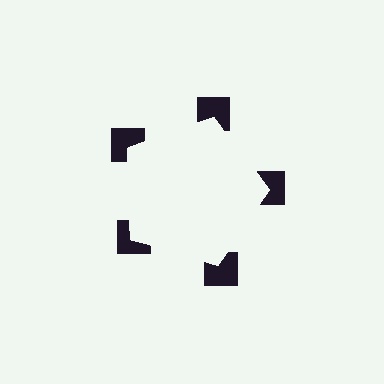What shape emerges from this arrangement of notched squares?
An illusory pentagon — its edges are inferred from the aligned wedge cuts in the notched squares, not physically drawn.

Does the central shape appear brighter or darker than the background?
It typically appears slightly brighter than the background, even though no actual brightness change is drawn.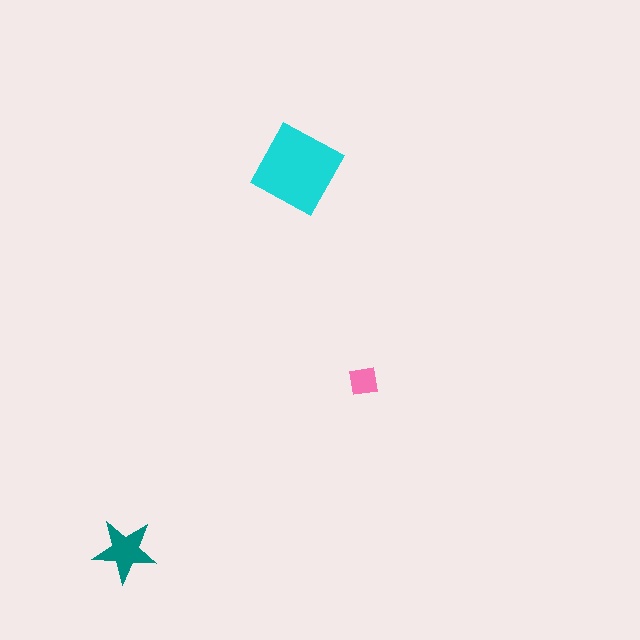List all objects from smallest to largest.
The pink square, the teal star, the cyan square.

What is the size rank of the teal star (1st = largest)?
2nd.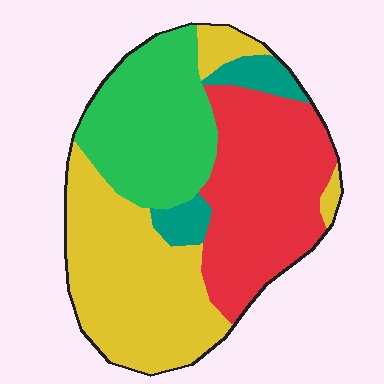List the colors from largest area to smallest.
From largest to smallest: yellow, red, green, teal.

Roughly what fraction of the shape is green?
Green takes up about one quarter (1/4) of the shape.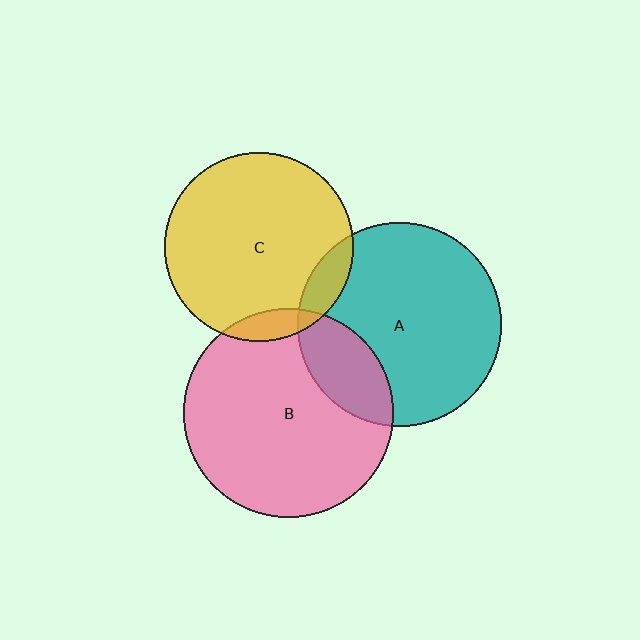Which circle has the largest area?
Circle B (pink).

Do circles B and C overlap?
Yes.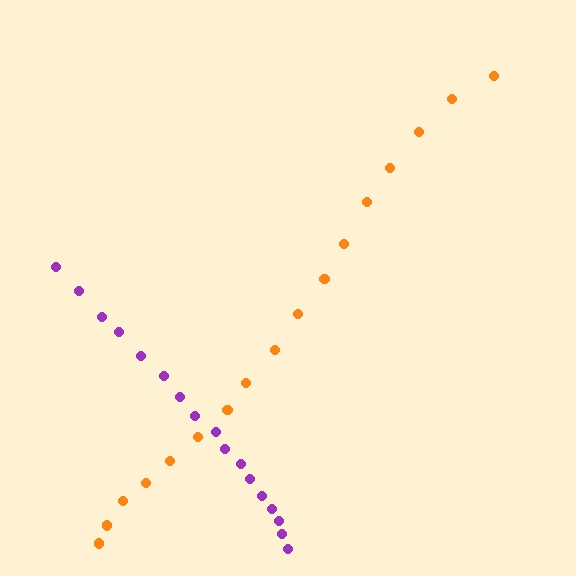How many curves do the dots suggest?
There are 2 distinct paths.